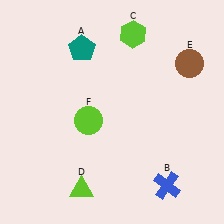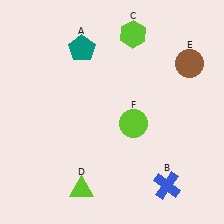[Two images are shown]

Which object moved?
The lime circle (F) moved right.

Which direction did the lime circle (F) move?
The lime circle (F) moved right.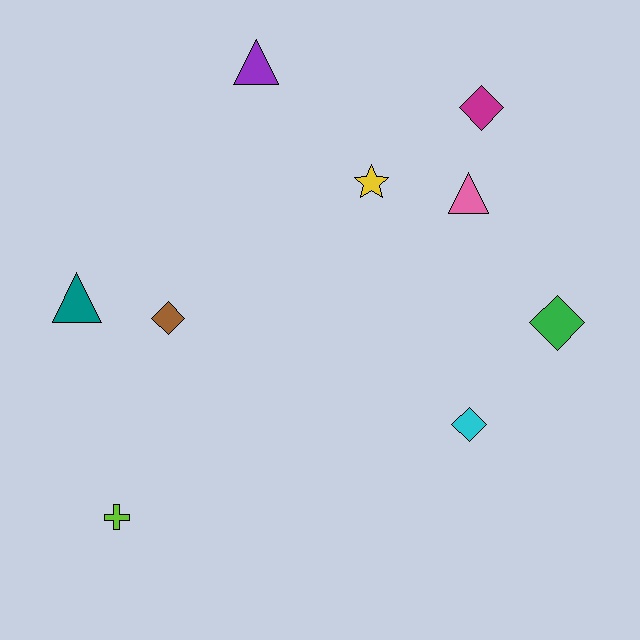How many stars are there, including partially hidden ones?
There is 1 star.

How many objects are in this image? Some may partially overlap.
There are 9 objects.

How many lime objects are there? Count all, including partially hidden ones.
There is 1 lime object.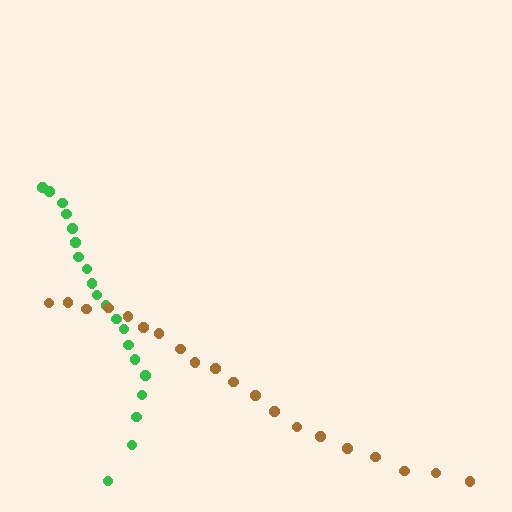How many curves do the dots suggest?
There are 2 distinct paths.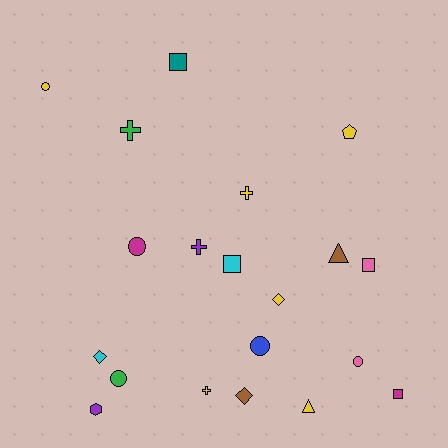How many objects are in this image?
There are 20 objects.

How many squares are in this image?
There are 4 squares.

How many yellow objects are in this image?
There are 6 yellow objects.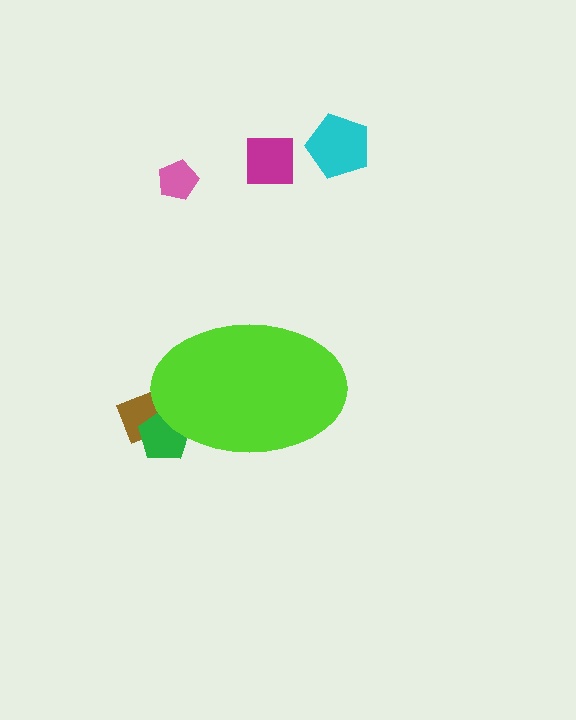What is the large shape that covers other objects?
A lime ellipse.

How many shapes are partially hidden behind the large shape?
2 shapes are partially hidden.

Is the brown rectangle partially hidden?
Yes, the brown rectangle is partially hidden behind the lime ellipse.